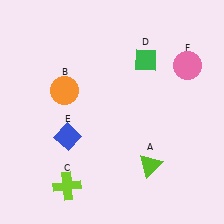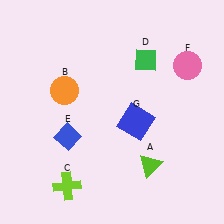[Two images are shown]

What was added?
A blue square (G) was added in Image 2.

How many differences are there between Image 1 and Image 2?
There is 1 difference between the two images.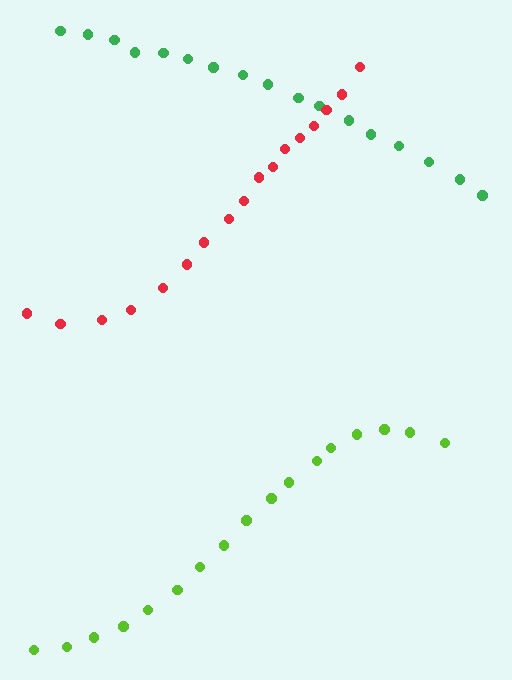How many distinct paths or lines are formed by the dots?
There are 3 distinct paths.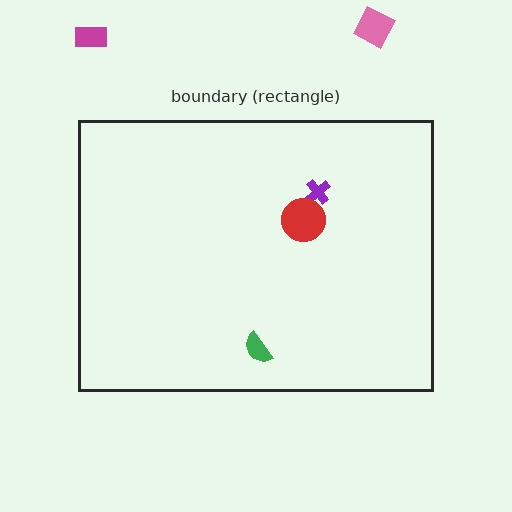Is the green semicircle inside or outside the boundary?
Inside.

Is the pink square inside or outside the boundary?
Outside.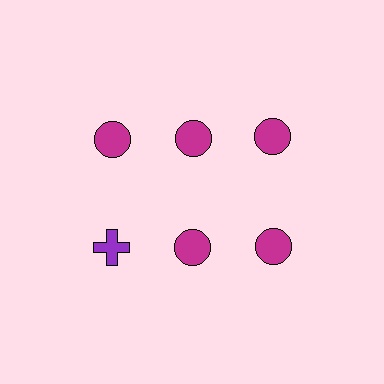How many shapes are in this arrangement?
There are 6 shapes arranged in a grid pattern.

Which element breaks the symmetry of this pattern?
The purple cross in the second row, leftmost column breaks the symmetry. All other shapes are magenta circles.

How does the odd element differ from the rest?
It differs in both color (purple instead of magenta) and shape (cross instead of circle).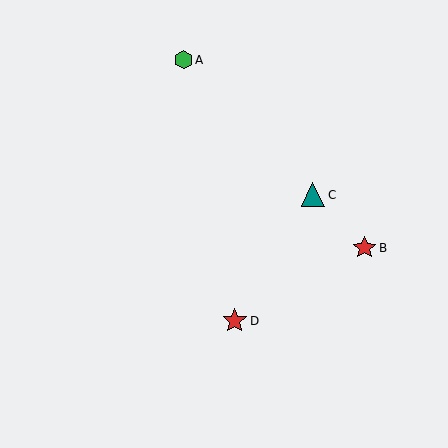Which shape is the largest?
The red star (labeled D) is the largest.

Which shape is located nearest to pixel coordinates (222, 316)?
The red star (labeled D) at (235, 321) is nearest to that location.